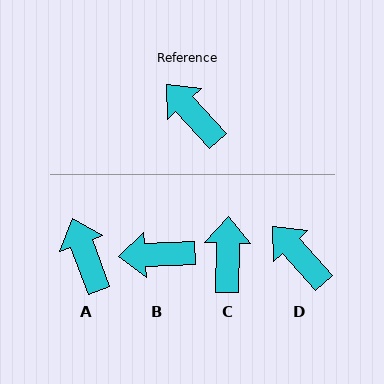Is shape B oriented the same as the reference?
No, it is off by about 50 degrees.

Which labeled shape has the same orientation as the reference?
D.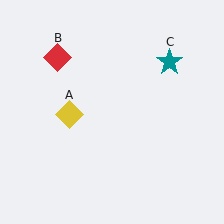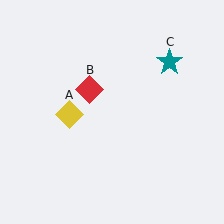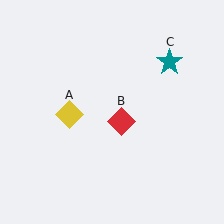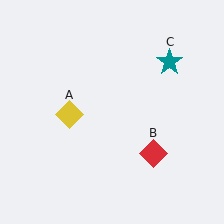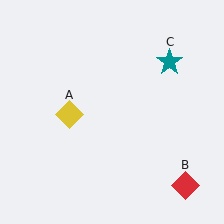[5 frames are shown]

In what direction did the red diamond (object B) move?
The red diamond (object B) moved down and to the right.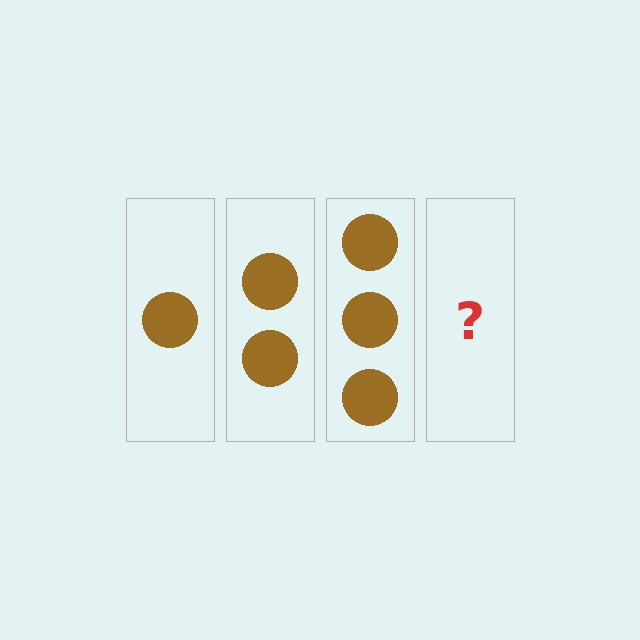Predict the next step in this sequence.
The next step is 4 circles.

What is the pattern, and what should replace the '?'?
The pattern is that each step adds one more circle. The '?' should be 4 circles.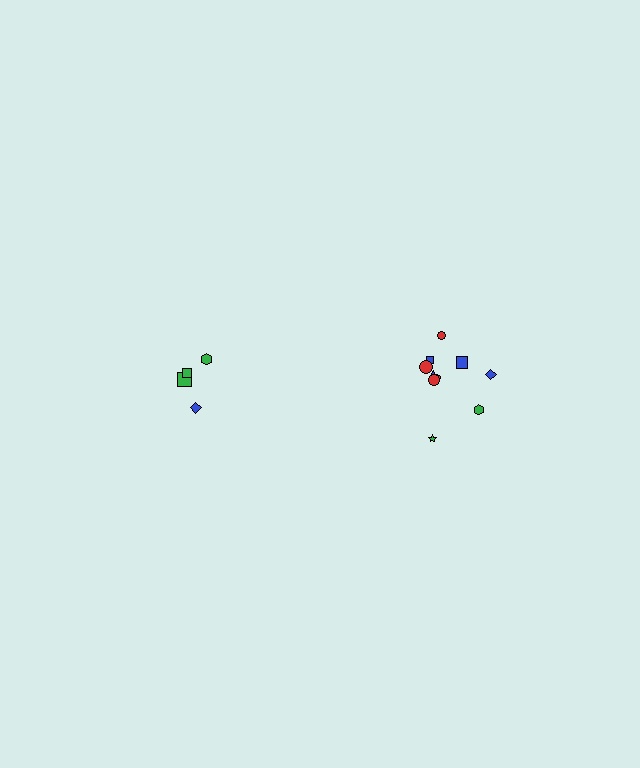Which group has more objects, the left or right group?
The right group.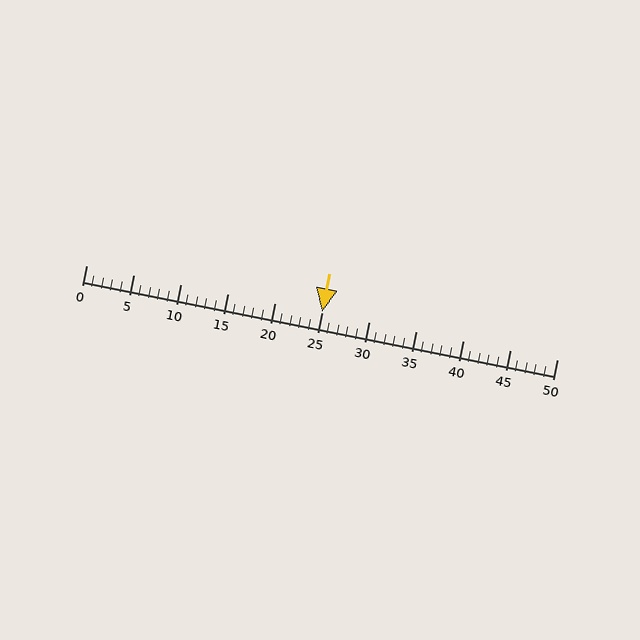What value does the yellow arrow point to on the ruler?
The yellow arrow points to approximately 25.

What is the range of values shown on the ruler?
The ruler shows values from 0 to 50.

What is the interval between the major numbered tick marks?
The major tick marks are spaced 5 units apart.